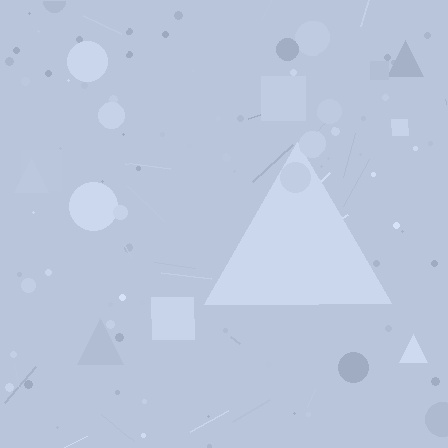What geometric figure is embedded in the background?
A triangle is embedded in the background.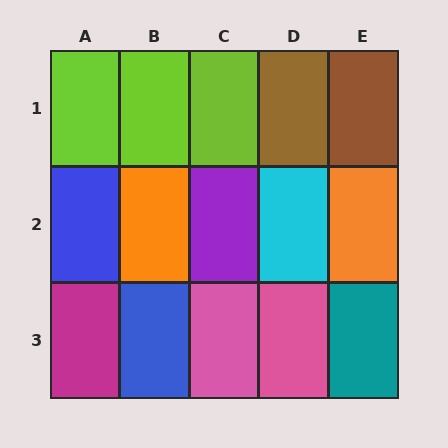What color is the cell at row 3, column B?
Blue.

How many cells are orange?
2 cells are orange.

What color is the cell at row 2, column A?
Blue.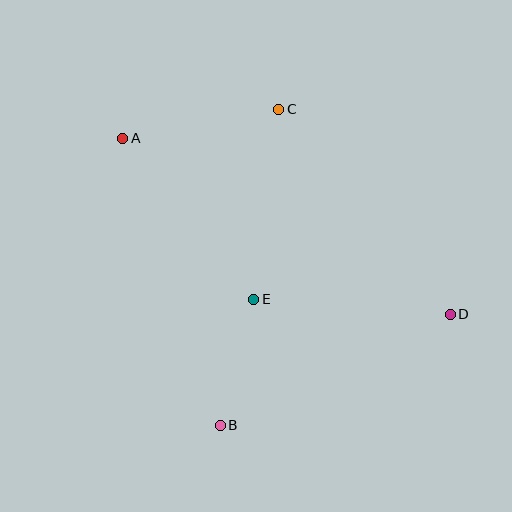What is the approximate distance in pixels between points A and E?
The distance between A and E is approximately 208 pixels.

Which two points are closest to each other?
Points B and E are closest to each other.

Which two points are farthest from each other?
Points A and D are farthest from each other.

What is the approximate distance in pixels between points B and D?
The distance between B and D is approximately 256 pixels.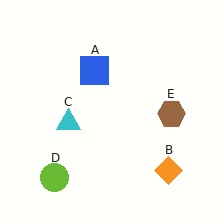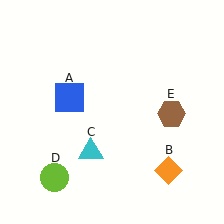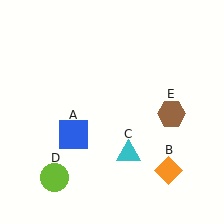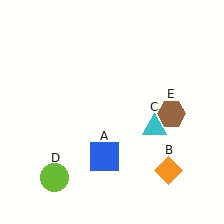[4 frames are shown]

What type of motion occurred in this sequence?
The blue square (object A), cyan triangle (object C) rotated counterclockwise around the center of the scene.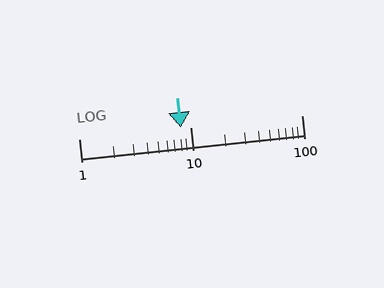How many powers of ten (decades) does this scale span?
The scale spans 2 decades, from 1 to 100.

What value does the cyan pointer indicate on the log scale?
The pointer indicates approximately 8.3.